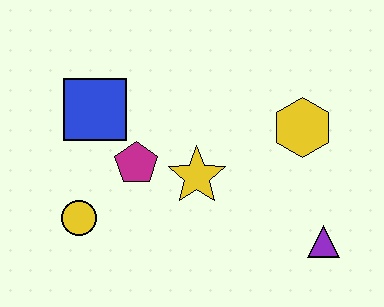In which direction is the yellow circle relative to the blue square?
The yellow circle is below the blue square.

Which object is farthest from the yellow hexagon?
The yellow circle is farthest from the yellow hexagon.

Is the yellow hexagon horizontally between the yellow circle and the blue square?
No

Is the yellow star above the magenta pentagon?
No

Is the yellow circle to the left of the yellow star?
Yes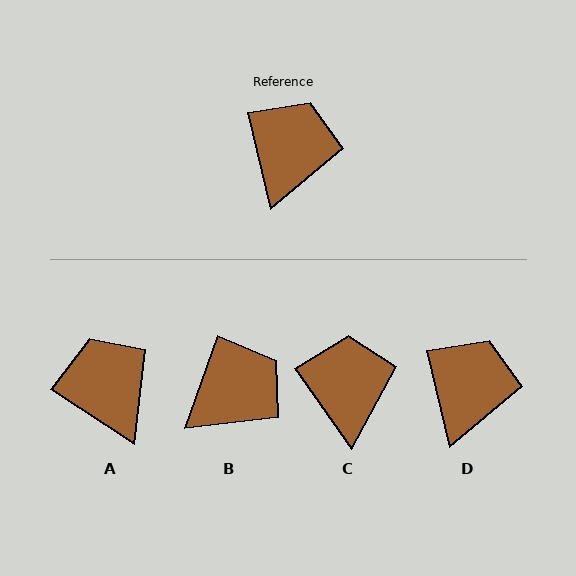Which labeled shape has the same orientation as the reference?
D.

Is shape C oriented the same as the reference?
No, it is off by about 22 degrees.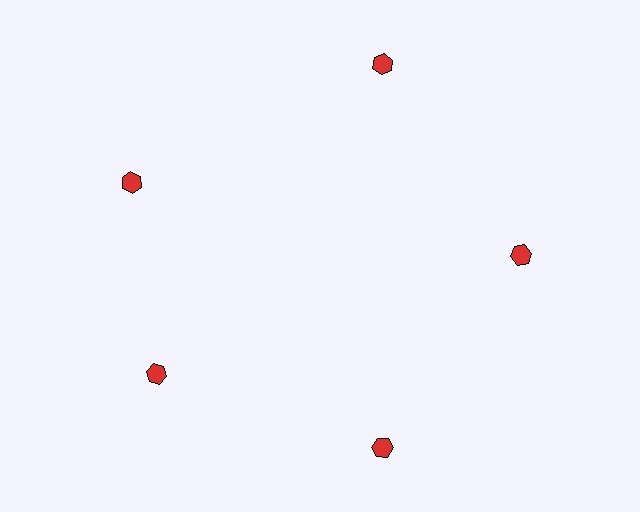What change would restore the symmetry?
The symmetry would be restored by rotating it back into even spacing with its neighbors so that all 5 hexagons sit at equal angles and equal distance from the center.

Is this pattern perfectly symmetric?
No. The 5 red hexagons are arranged in a ring, but one element near the 10 o'clock position is rotated out of alignment along the ring, breaking the 5-fold rotational symmetry.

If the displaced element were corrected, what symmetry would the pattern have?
It would have 5-fold rotational symmetry — the pattern would map onto itself every 72 degrees.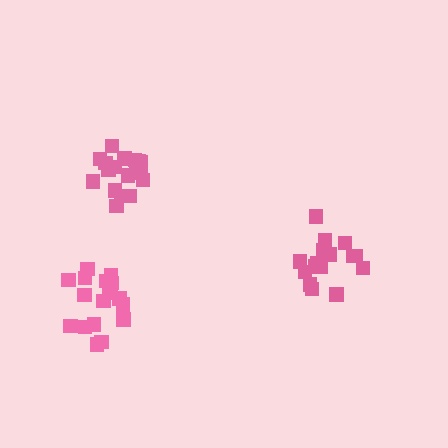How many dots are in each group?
Group 1: 16 dots, Group 2: 18 dots, Group 3: 18 dots (52 total).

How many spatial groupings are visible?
There are 3 spatial groupings.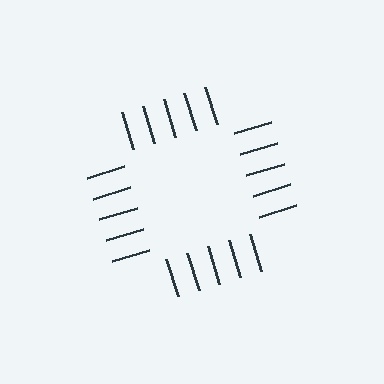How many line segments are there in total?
20 — 5 along each of the 4 edges.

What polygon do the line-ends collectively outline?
An illusory square — the line segments terminate on its edges but no continuous stroke is drawn.